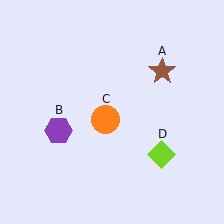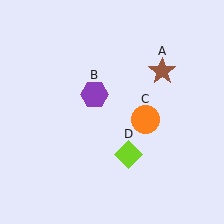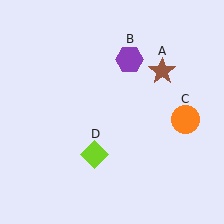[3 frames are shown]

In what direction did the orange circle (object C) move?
The orange circle (object C) moved right.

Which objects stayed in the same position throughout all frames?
Brown star (object A) remained stationary.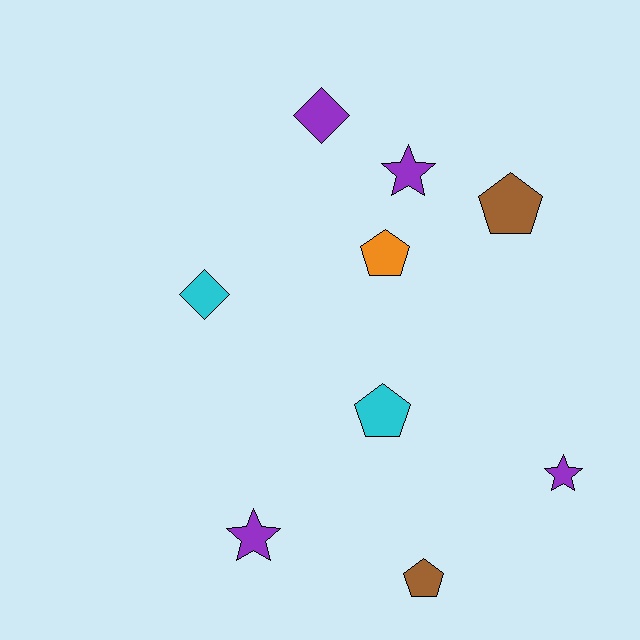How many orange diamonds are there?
There are no orange diamonds.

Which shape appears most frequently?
Pentagon, with 4 objects.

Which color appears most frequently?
Purple, with 4 objects.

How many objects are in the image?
There are 9 objects.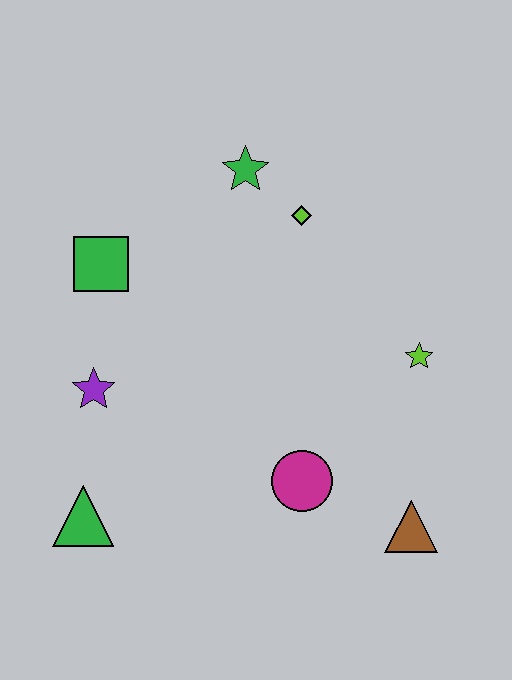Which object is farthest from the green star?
The brown triangle is farthest from the green star.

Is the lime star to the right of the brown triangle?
Yes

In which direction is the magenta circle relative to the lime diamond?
The magenta circle is below the lime diamond.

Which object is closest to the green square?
The purple star is closest to the green square.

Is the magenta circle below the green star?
Yes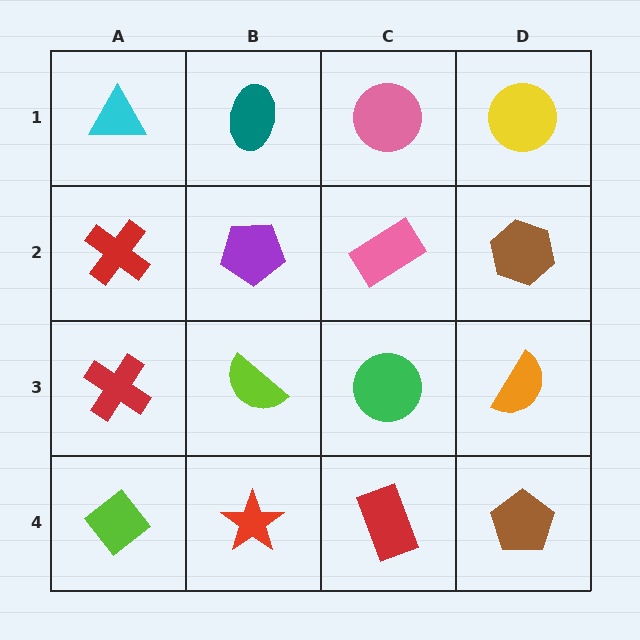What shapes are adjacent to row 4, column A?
A red cross (row 3, column A), a red star (row 4, column B).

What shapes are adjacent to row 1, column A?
A red cross (row 2, column A), a teal ellipse (row 1, column B).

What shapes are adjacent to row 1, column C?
A pink rectangle (row 2, column C), a teal ellipse (row 1, column B), a yellow circle (row 1, column D).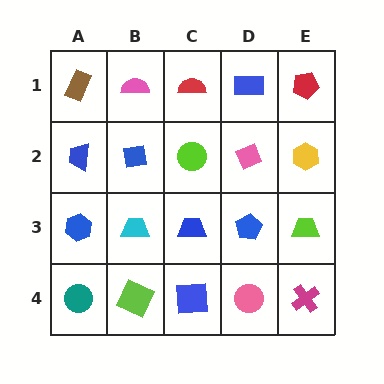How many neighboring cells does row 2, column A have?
3.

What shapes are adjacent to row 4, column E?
A lime trapezoid (row 3, column E), a pink circle (row 4, column D).